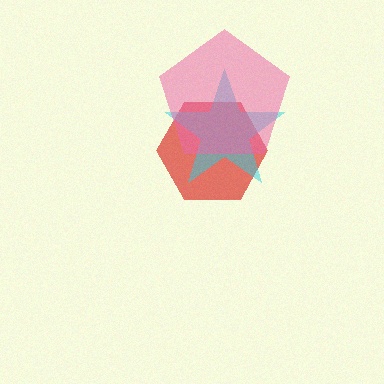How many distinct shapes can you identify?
There are 3 distinct shapes: a red hexagon, a cyan star, a pink pentagon.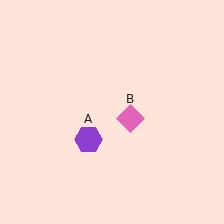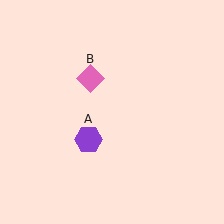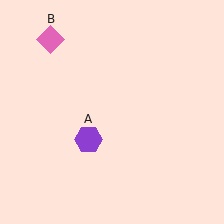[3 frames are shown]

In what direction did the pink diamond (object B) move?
The pink diamond (object B) moved up and to the left.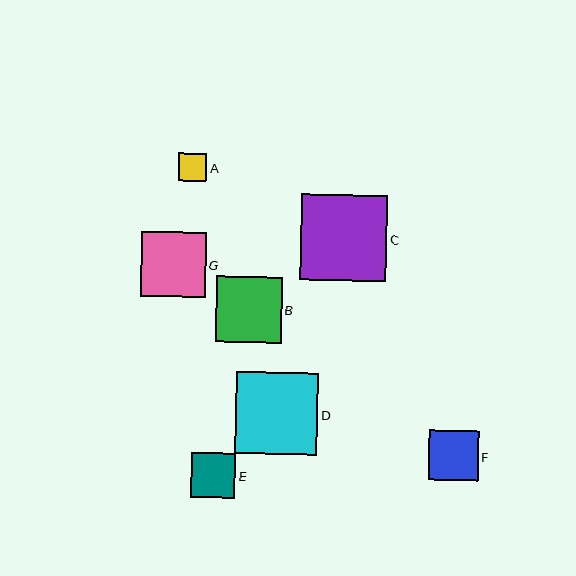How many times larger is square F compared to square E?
Square F is approximately 1.1 times the size of square E.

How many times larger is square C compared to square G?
Square C is approximately 1.3 times the size of square G.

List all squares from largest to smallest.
From largest to smallest: C, D, B, G, F, E, A.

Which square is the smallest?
Square A is the smallest with a size of approximately 28 pixels.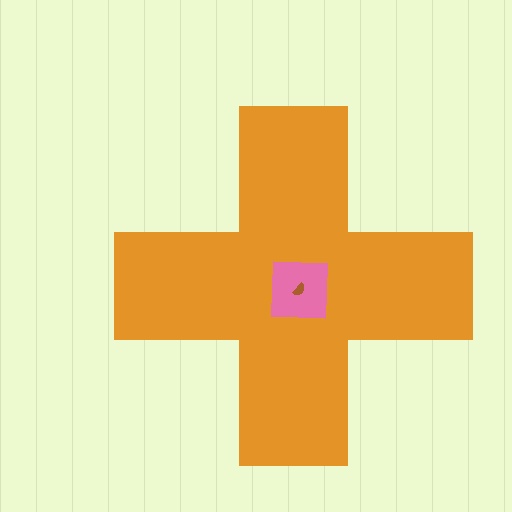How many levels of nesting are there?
3.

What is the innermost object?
The brown semicircle.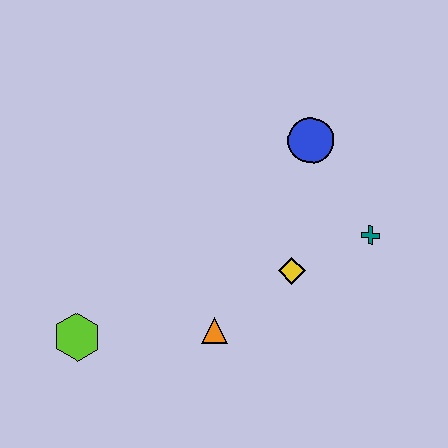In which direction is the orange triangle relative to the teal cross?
The orange triangle is to the left of the teal cross.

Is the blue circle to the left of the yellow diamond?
No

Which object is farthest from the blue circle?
The lime hexagon is farthest from the blue circle.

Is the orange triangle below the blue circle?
Yes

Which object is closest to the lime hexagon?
The orange triangle is closest to the lime hexagon.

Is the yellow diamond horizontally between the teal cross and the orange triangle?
Yes